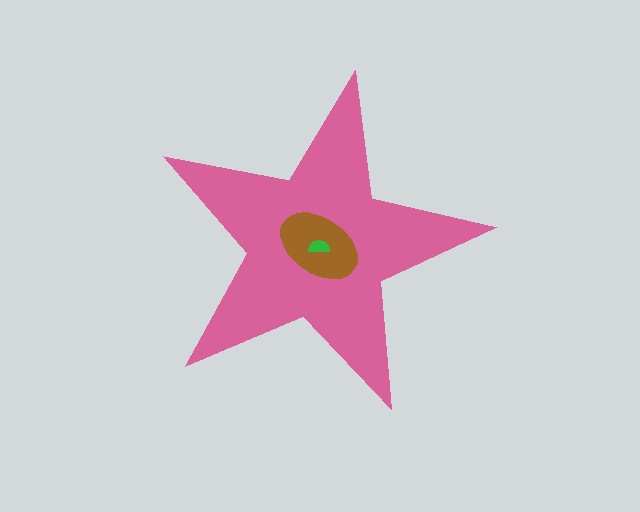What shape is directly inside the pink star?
The brown ellipse.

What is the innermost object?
The green semicircle.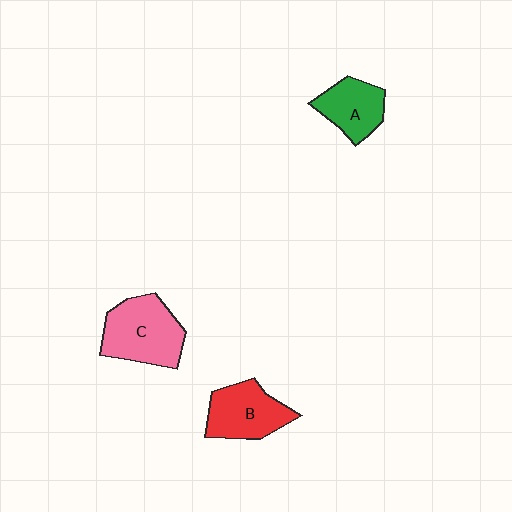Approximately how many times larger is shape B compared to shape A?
Approximately 1.2 times.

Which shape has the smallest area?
Shape A (green).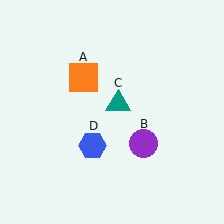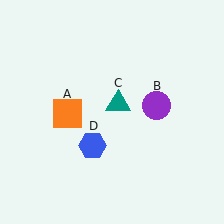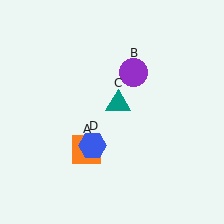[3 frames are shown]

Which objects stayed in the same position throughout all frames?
Teal triangle (object C) and blue hexagon (object D) remained stationary.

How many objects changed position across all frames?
2 objects changed position: orange square (object A), purple circle (object B).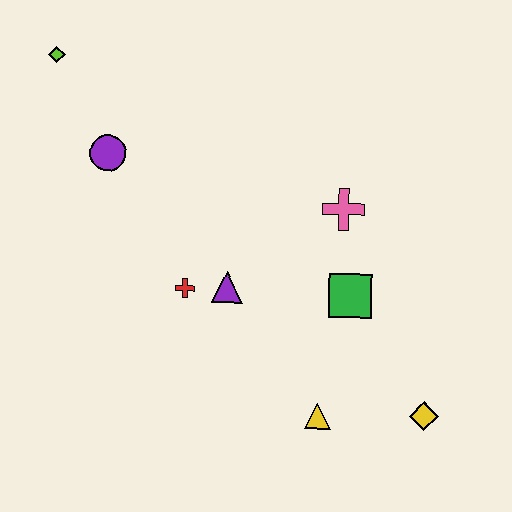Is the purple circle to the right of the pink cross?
No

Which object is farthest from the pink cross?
The lime diamond is farthest from the pink cross.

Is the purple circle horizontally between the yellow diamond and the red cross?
No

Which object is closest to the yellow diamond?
The yellow triangle is closest to the yellow diamond.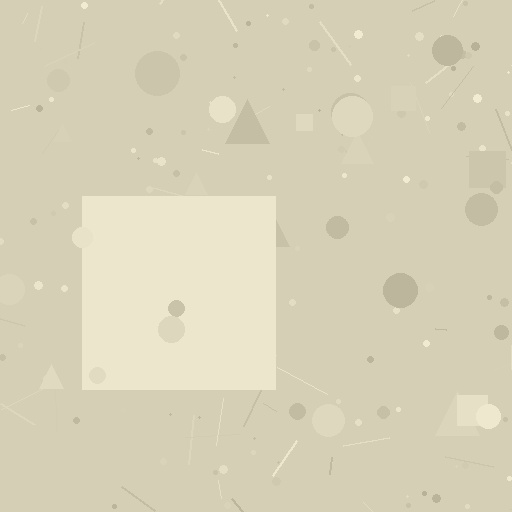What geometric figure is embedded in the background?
A square is embedded in the background.